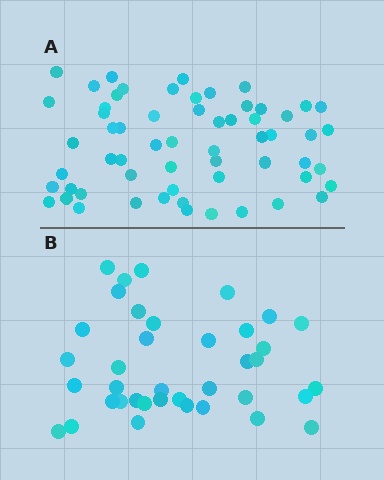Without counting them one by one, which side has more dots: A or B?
Region A (the top region) has more dots.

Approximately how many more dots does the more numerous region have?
Region A has approximately 20 more dots than region B.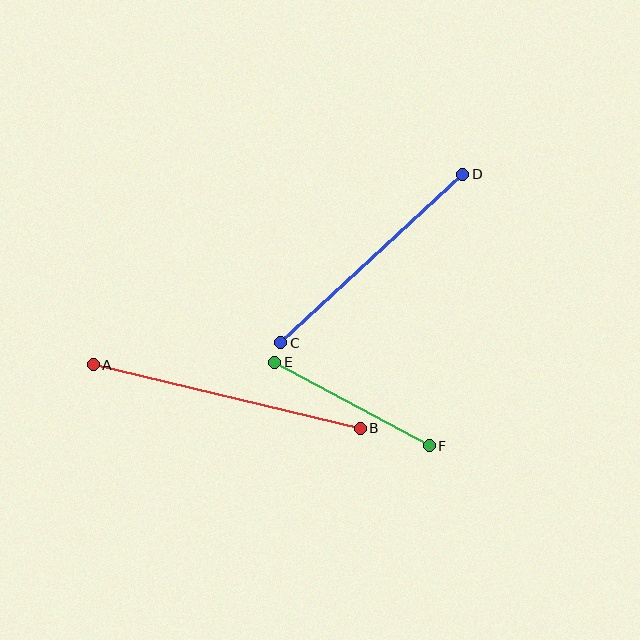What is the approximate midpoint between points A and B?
The midpoint is at approximately (227, 396) pixels.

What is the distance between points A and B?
The distance is approximately 274 pixels.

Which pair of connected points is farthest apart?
Points A and B are farthest apart.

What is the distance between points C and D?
The distance is approximately 248 pixels.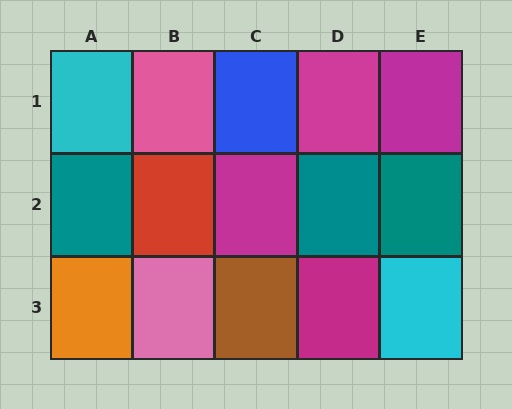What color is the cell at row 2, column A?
Teal.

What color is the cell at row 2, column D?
Teal.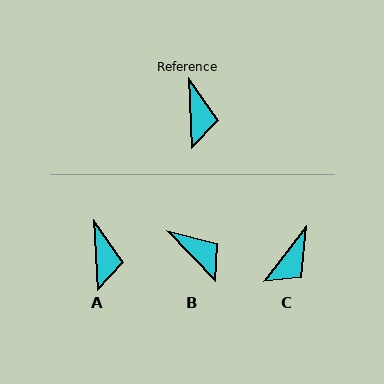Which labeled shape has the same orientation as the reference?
A.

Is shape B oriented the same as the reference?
No, it is off by about 41 degrees.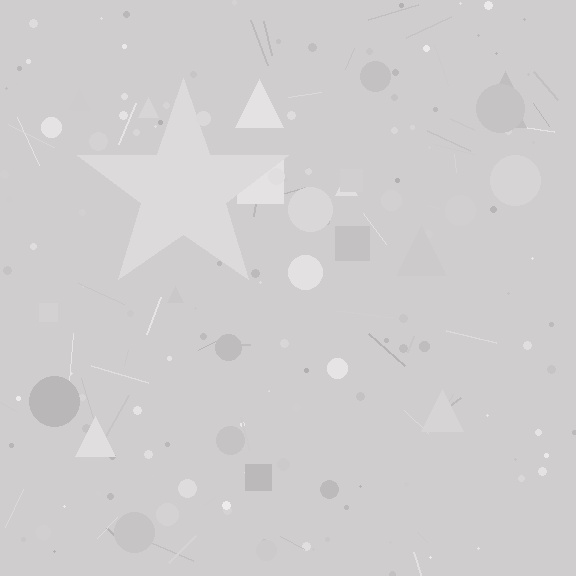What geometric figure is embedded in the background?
A star is embedded in the background.